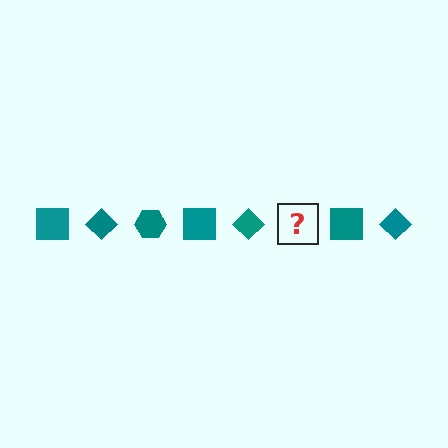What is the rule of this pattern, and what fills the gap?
The rule is that the pattern cycles through square, diamond, hexagon shapes in teal. The gap should be filled with a teal hexagon.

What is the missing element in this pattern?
The missing element is a teal hexagon.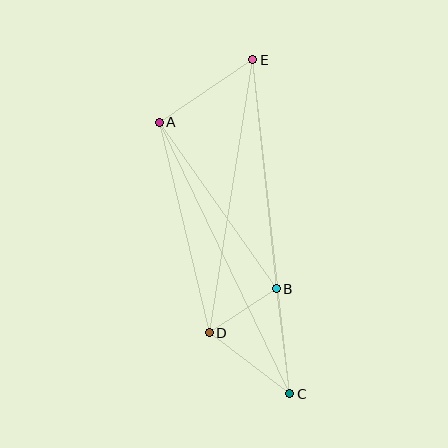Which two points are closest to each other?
Points B and D are closest to each other.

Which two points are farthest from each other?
Points C and E are farthest from each other.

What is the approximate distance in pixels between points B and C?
The distance between B and C is approximately 106 pixels.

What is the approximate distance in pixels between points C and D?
The distance between C and D is approximately 101 pixels.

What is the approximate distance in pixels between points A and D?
The distance between A and D is approximately 217 pixels.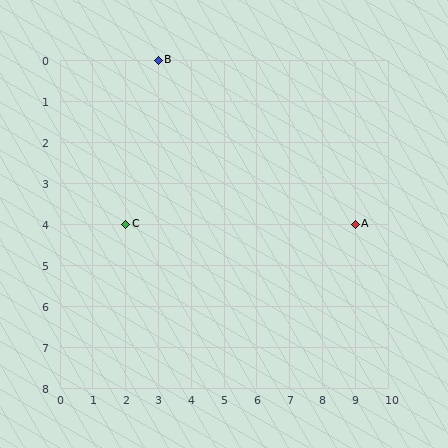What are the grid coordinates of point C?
Point C is at grid coordinates (2, 4).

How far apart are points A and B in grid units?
Points A and B are 6 columns and 4 rows apart (about 7.2 grid units diagonally).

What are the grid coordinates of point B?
Point B is at grid coordinates (3, 0).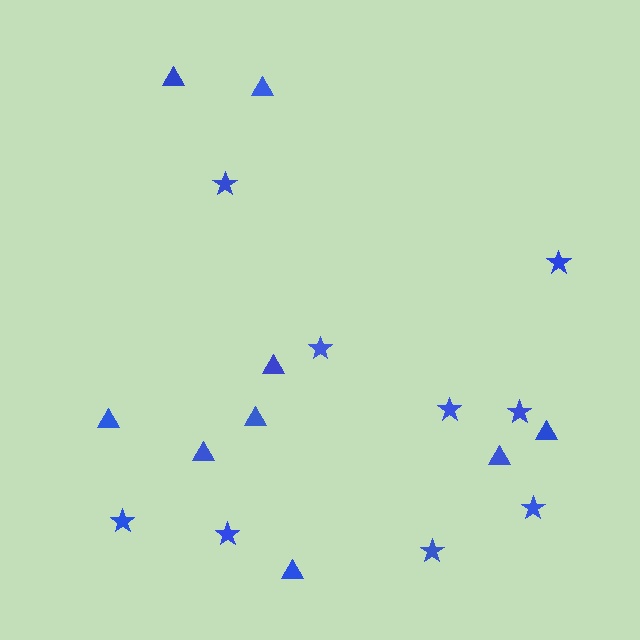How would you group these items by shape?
There are 2 groups: one group of stars (9) and one group of triangles (9).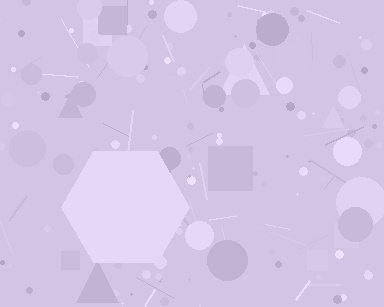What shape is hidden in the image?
A hexagon is hidden in the image.